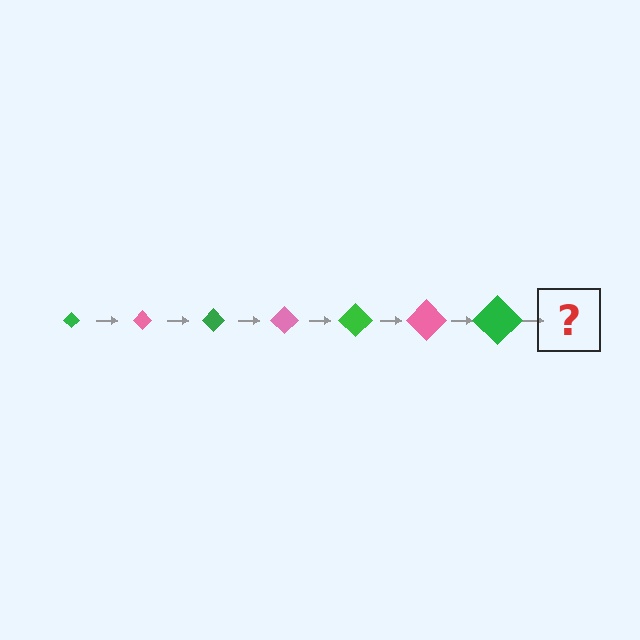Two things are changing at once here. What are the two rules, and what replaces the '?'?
The two rules are that the diamond grows larger each step and the color cycles through green and pink. The '?' should be a pink diamond, larger than the previous one.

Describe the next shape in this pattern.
It should be a pink diamond, larger than the previous one.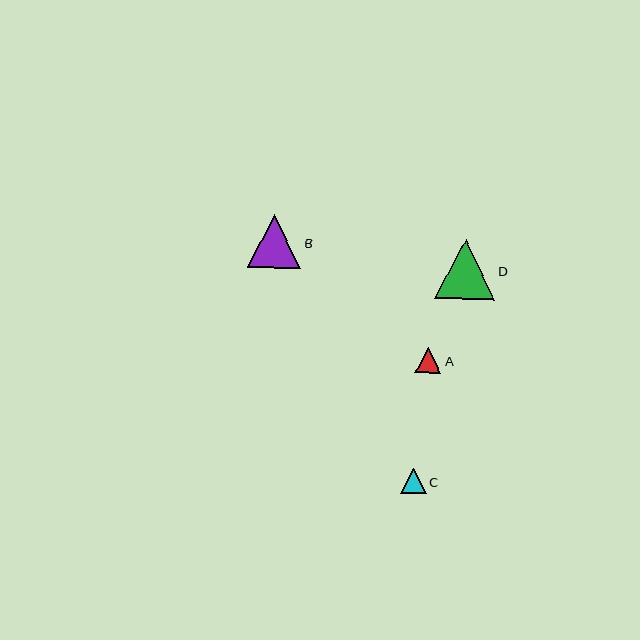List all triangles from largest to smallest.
From largest to smallest: D, B, A, C.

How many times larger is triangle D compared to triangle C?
Triangle D is approximately 2.4 times the size of triangle C.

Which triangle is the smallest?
Triangle C is the smallest with a size of approximately 25 pixels.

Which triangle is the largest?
Triangle D is the largest with a size of approximately 60 pixels.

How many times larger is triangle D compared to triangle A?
Triangle D is approximately 2.3 times the size of triangle A.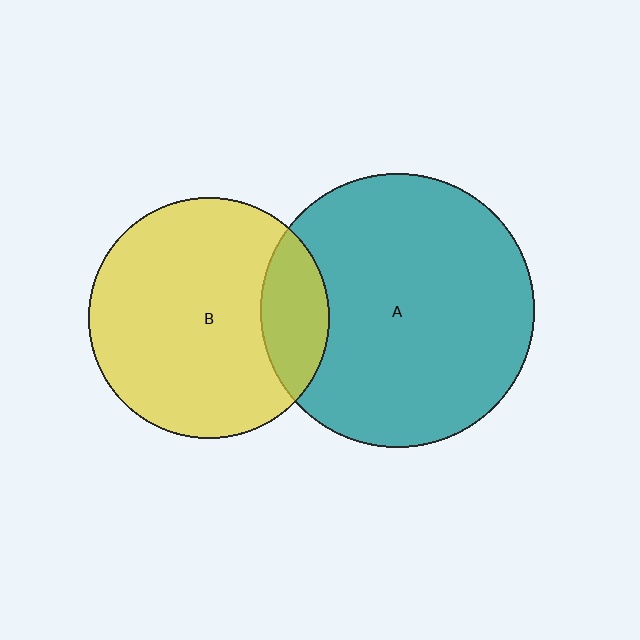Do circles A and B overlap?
Yes.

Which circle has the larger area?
Circle A (teal).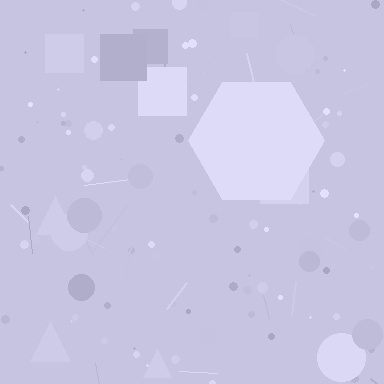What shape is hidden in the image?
A hexagon is hidden in the image.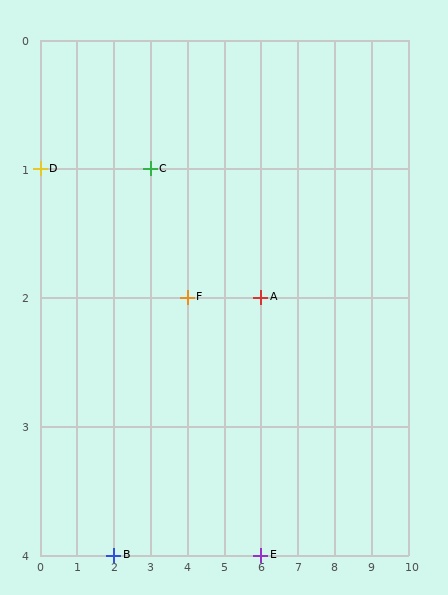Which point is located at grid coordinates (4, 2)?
Point F is at (4, 2).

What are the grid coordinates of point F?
Point F is at grid coordinates (4, 2).